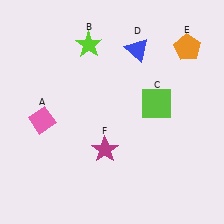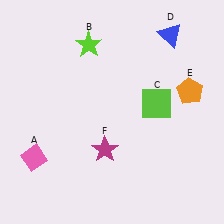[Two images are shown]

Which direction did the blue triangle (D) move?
The blue triangle (D) moved right.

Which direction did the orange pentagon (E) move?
The orange pentagon (E) moved down.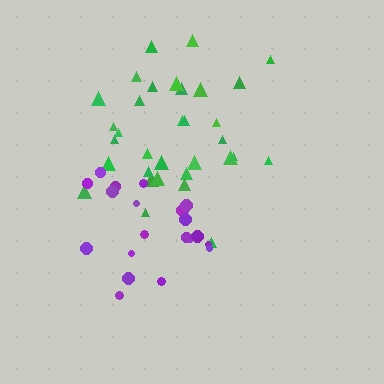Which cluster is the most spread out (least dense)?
Purple.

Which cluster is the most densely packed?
Green.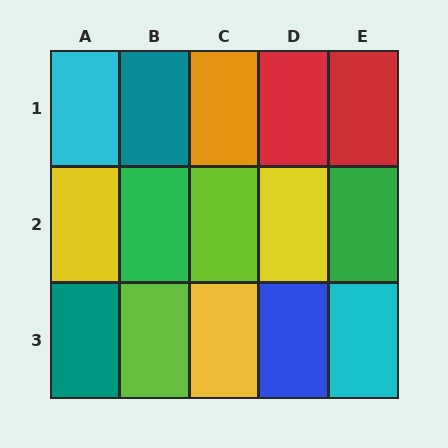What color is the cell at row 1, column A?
Cyan.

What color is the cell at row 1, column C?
Orange.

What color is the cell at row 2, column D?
Yellow.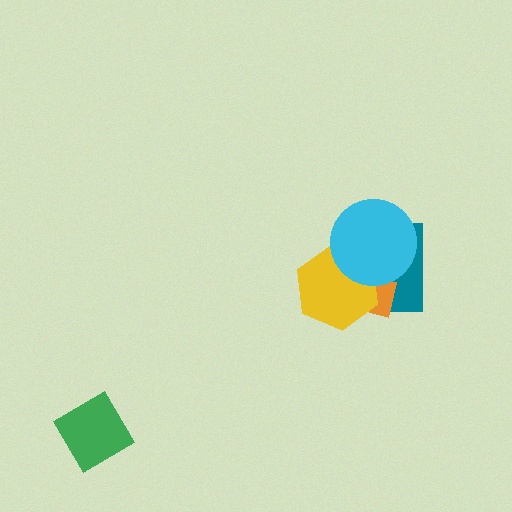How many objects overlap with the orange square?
3 objects overlap with the orange square.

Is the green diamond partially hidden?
No, no other shape covers it.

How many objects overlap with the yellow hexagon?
3 objects overlap with the yellow hexagon.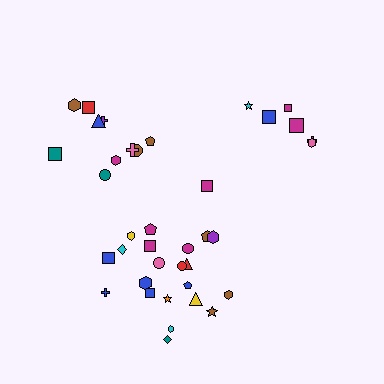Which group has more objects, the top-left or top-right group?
The top-left group.